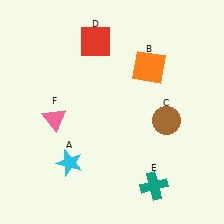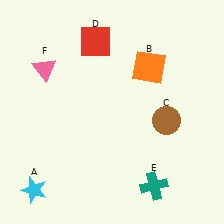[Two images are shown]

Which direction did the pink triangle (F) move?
The pink triangle (F) moved up.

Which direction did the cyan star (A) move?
The cyan star (A) moved left.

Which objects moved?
The objects that moved are: the cyan star (A), the pink triangle (F).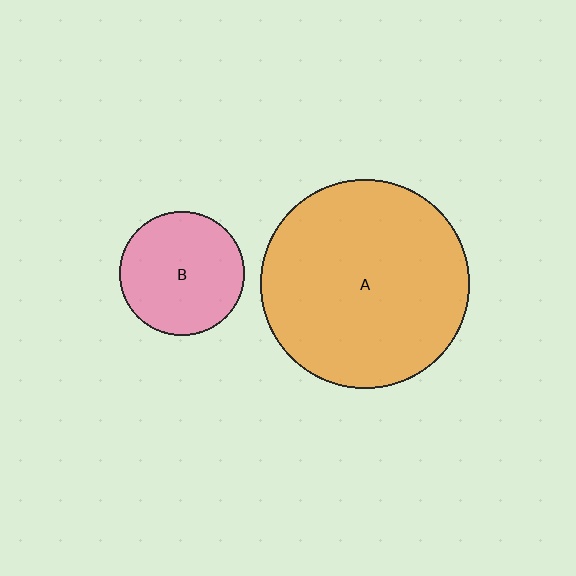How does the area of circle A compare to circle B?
Approximately 2.8 times.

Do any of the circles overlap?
No, none of the circles overlap.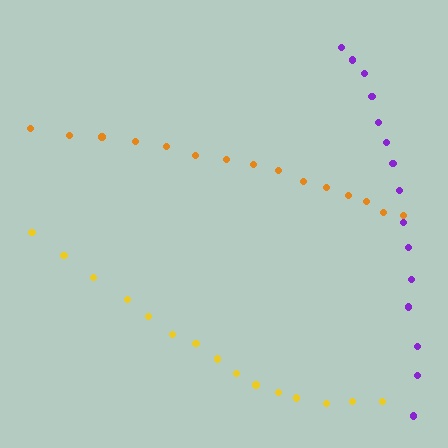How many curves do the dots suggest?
There are 3 distinct paths.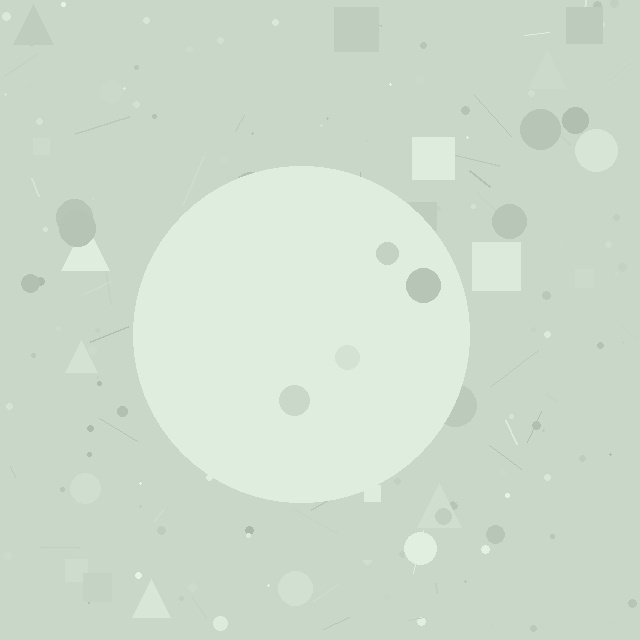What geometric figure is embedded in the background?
A circle is embedded in the background.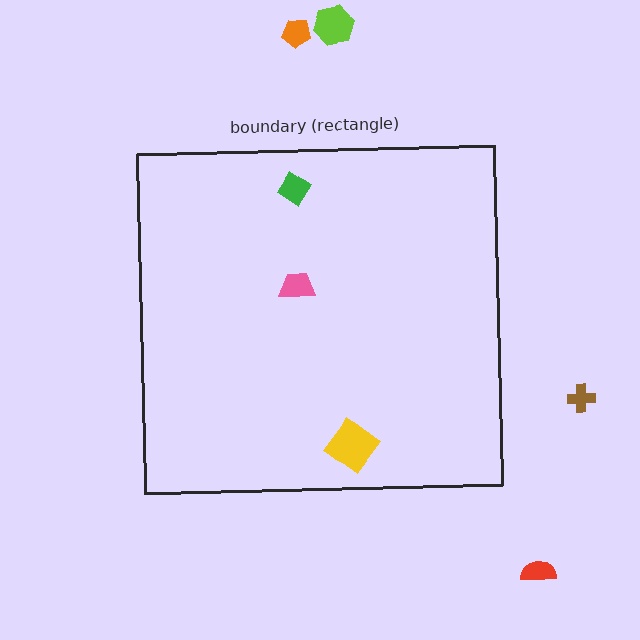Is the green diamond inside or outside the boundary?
Inside.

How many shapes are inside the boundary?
3 inside, 4 outside.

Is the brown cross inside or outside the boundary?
Outside.